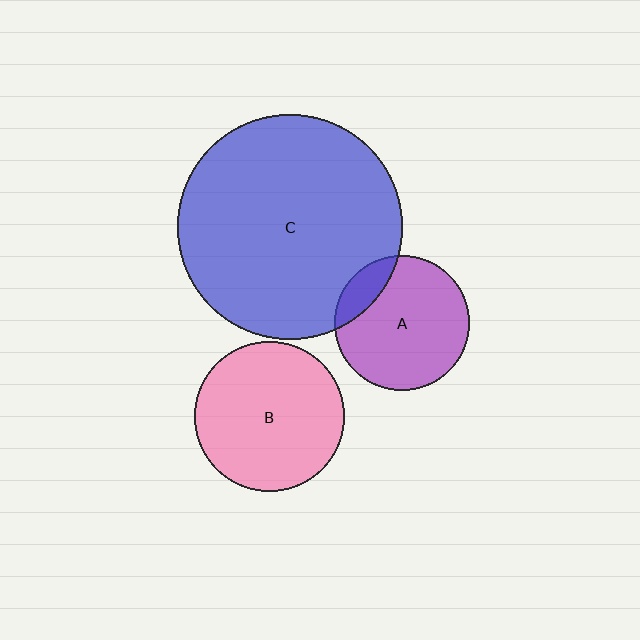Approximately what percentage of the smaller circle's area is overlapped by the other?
Approximately 15%.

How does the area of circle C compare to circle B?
Approximately 2.2 times.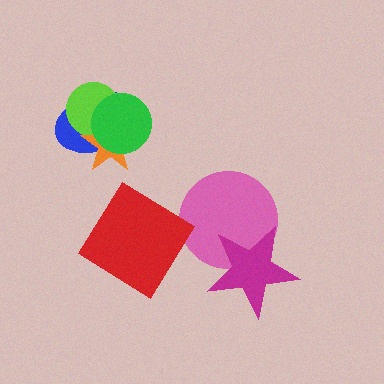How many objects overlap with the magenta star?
1 object overlaps with the magenta star.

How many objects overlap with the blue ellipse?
3 objects overlap with the blue ellipse.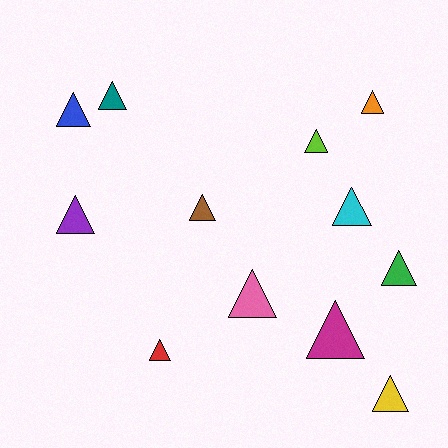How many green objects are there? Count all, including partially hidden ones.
There is 1 green object.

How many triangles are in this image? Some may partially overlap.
There are 12 triangles.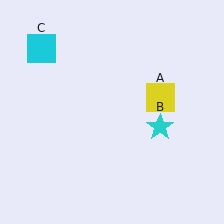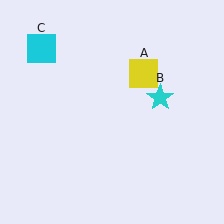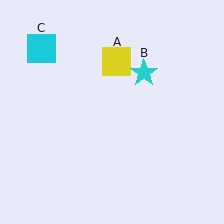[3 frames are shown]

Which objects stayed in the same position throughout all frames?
Cyan square (object C) remained stationary.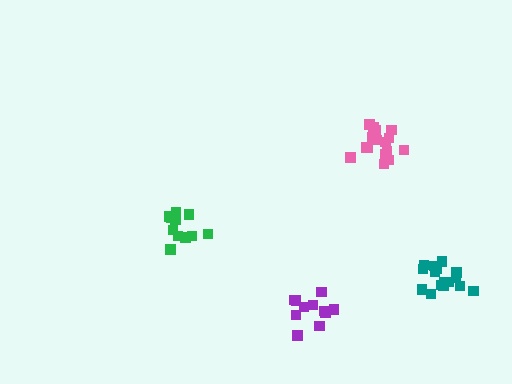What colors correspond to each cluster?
The clusters are colored: pink, purple, green, teal.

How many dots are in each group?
Group 1: 17 dots, Group 2: 11 dots, Group 3: 11 dots, Group 4: 16 dots (55 total).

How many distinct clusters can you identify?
There are 4 distinct clusters.